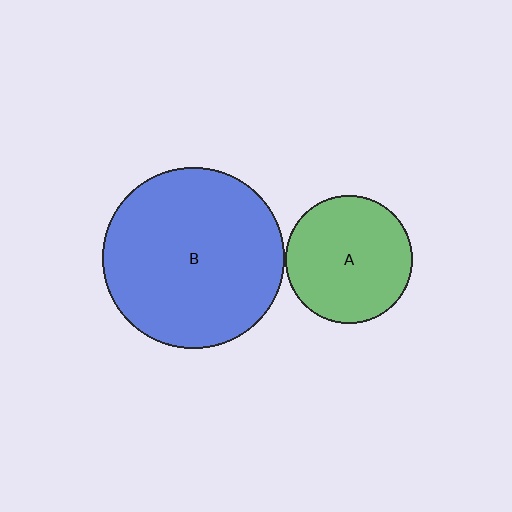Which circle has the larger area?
Circle B (blue).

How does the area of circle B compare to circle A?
Approximately 2.0 times.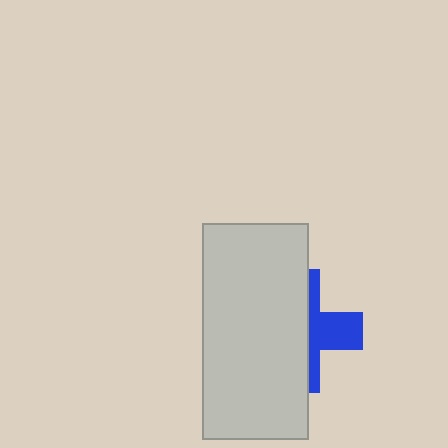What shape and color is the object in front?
The object in front is a light gray rectangle.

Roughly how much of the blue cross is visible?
A small part of it is visible (roughly 36%).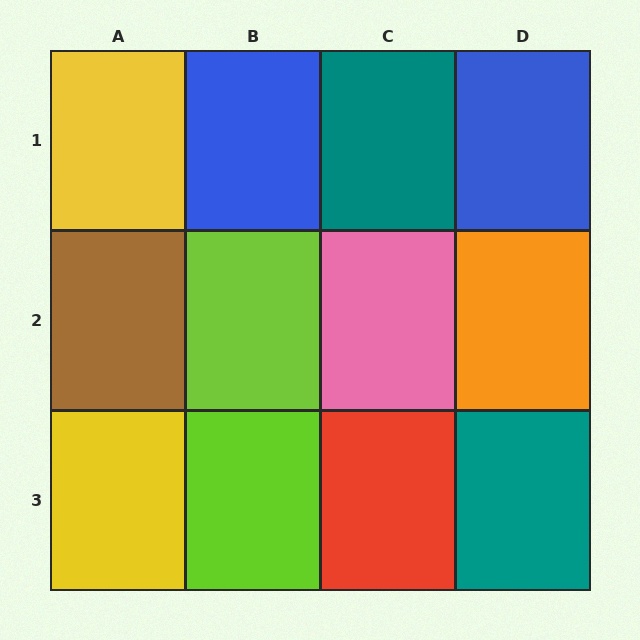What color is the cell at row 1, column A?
Yellow.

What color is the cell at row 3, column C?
Red.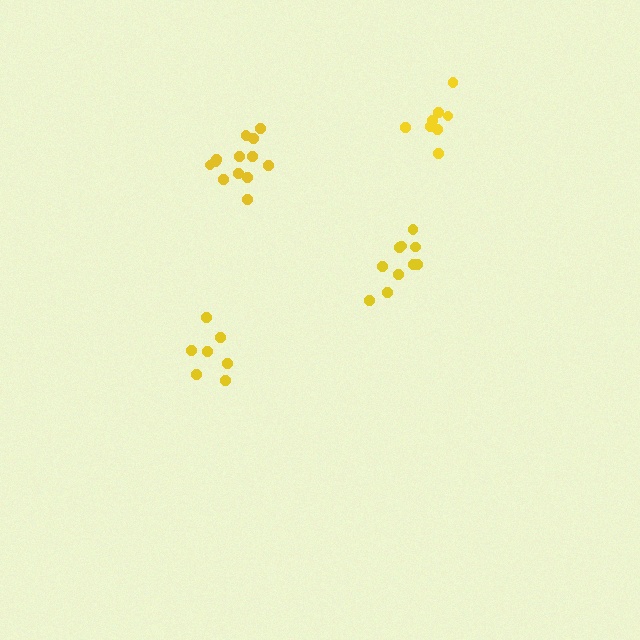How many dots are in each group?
Group 1: 8 dots, Group 2: 10 dots, Group 3: 7 dots, Group 4: 13 dots (38 total).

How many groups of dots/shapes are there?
There are 4 groups.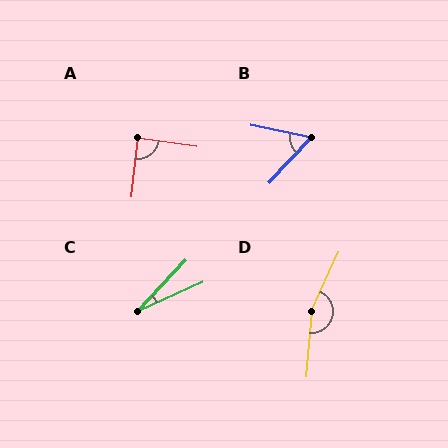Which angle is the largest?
D, at approximately 160 degrees.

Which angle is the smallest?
C, at approximately 23 degrees.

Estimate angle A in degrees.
Approximately 89 degrees.